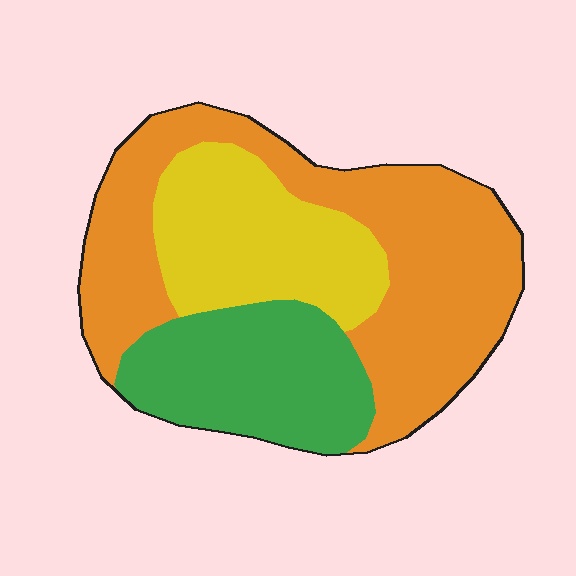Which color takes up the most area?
Orange, at roughly 50%.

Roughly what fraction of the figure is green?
Green takes up about one quarter (1/4) of the figure.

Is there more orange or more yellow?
Orange.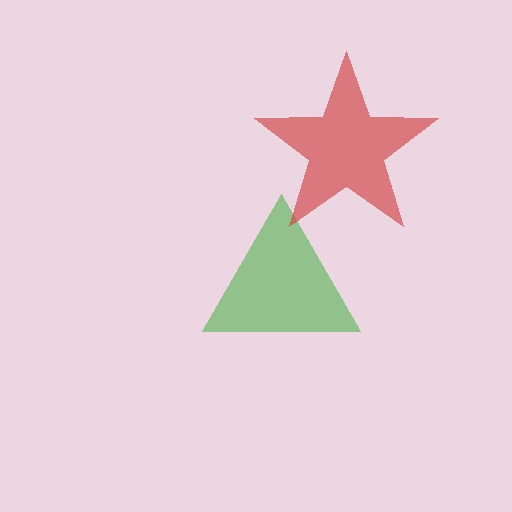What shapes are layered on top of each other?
The layered shapes are: a green triangle, a red star.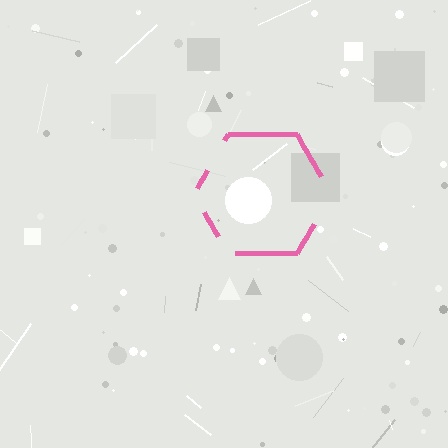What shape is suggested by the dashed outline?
The dashed outline suggests a hexagon.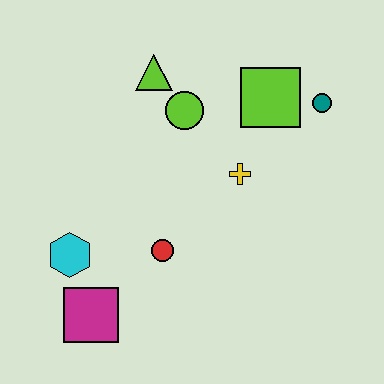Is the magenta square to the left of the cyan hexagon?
No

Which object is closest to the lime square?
The teal circle is closest to the lime square.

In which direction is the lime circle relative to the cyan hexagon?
The lime circle is above the cyan hexagon.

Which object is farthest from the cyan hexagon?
The teal circle is farthest from the cyan hexagon.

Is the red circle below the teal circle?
Yes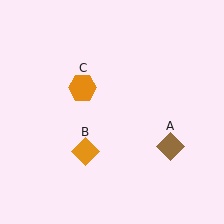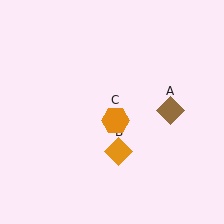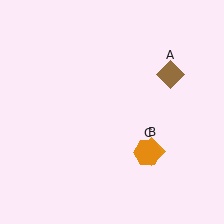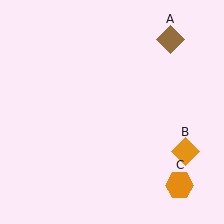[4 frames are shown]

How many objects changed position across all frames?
3 objects changed position: brown diamond (object A), orange diamond (object B), orange hexagon (object C).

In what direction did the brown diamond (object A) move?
The brown diamond (object A) moved up.